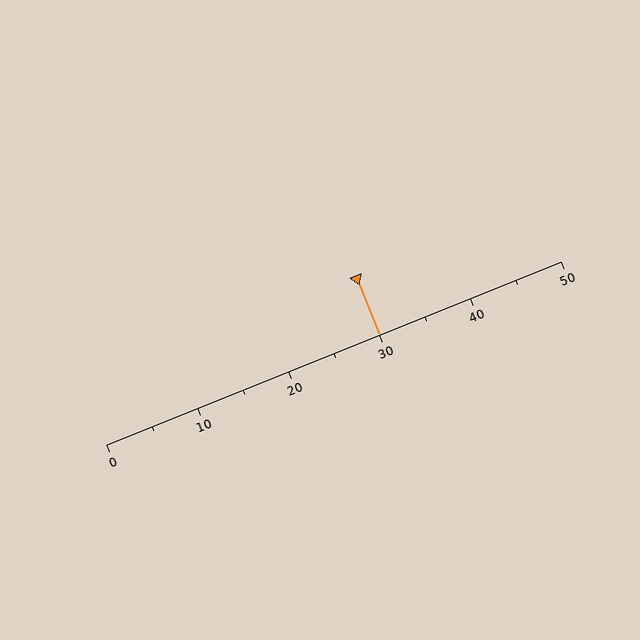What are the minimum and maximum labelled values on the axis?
The axis runs from 0 to 50.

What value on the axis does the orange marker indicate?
The marker indicates approximately 30.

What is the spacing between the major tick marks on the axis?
The major ticks are spaced 10 apart.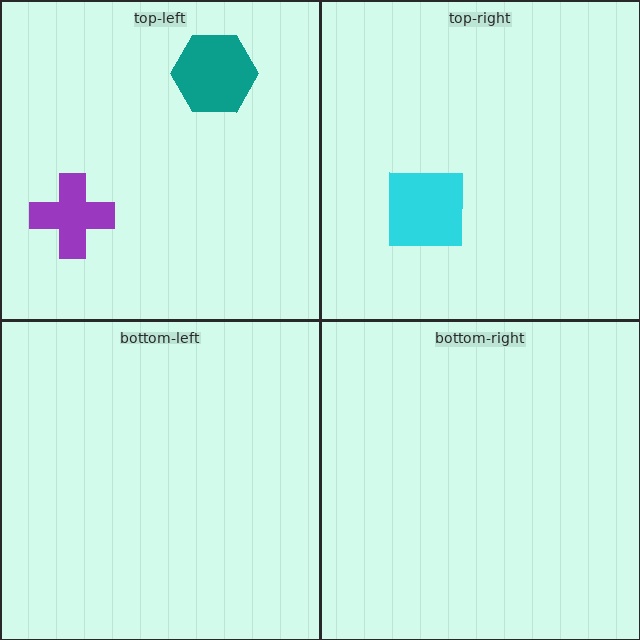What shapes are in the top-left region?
The teal hexagon, the purple cross.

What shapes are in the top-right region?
The cyan square.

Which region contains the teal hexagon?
The top-left region.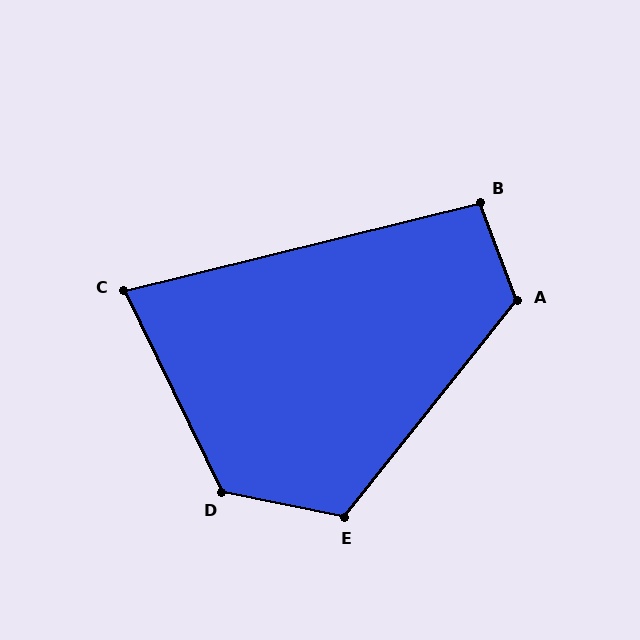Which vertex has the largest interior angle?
D, at approximately 127 degrees.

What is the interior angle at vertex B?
Approximately 97 degrees (obtuse).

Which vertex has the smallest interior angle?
C, at approximately 78 degrees.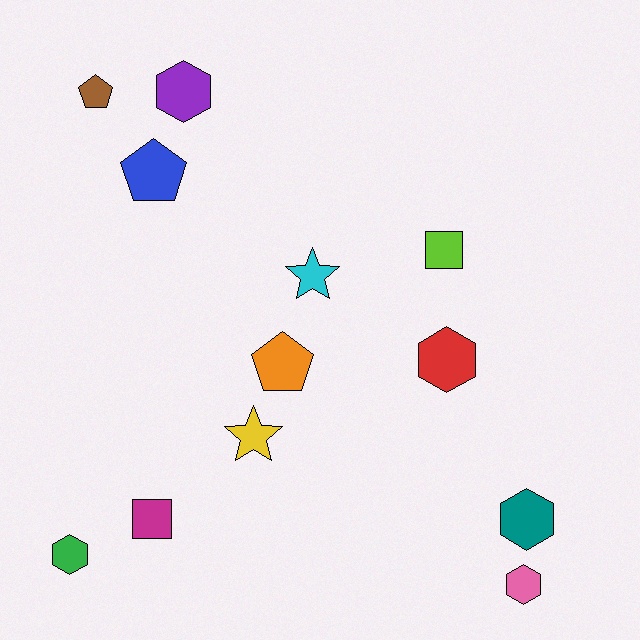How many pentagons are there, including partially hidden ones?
There are 3 pentagons.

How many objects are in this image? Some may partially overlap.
There are 12 objects.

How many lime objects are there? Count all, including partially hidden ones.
There is 1 lime object.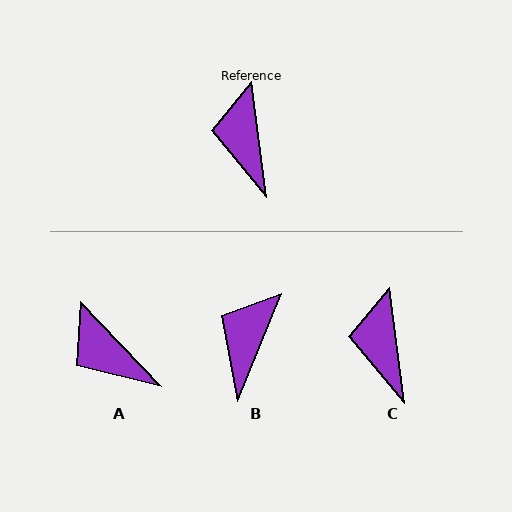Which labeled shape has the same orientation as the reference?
C.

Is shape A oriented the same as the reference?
No, it is off by about 37 degrees.